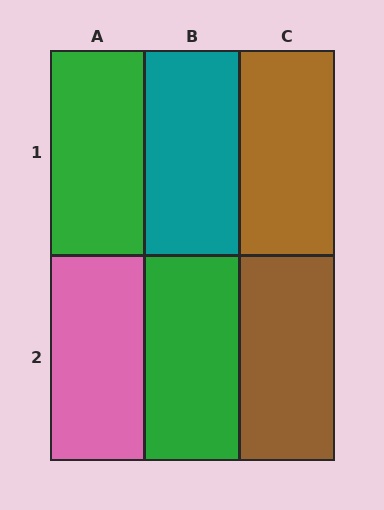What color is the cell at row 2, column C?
Brown.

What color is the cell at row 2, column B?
Green.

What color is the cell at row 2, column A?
Pink.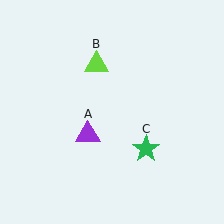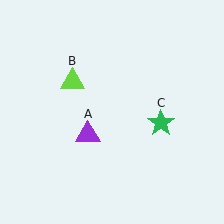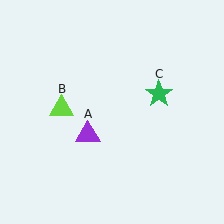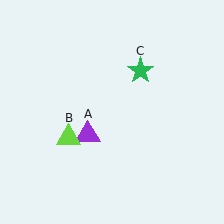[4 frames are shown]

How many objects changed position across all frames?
2 objects changed position: lime triangle (object B), green star (object C).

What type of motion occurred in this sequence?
The lime triangle (object B), green star (object C) rotated counterclockwise around the center of the scene.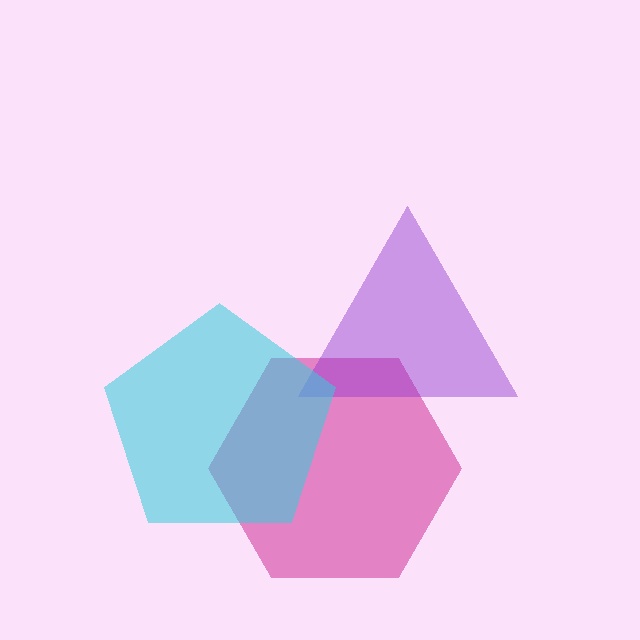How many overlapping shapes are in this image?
There are 3 overlapping shapes in the image.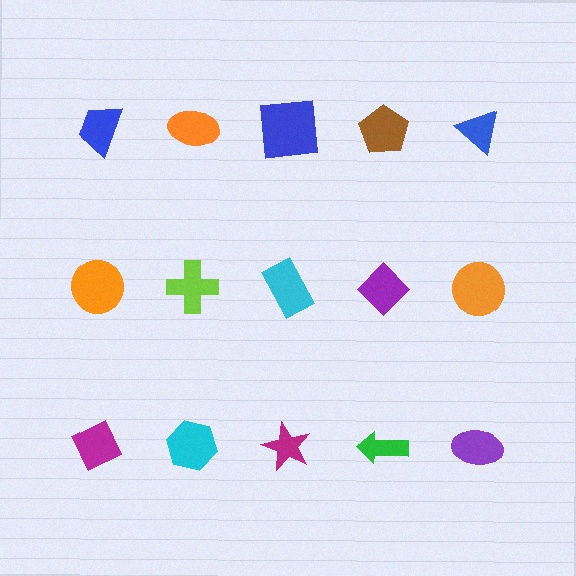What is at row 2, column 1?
An orange circle.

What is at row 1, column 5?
A blue triangle.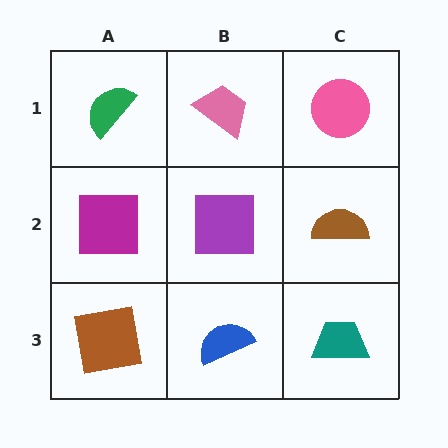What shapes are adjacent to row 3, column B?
A purple square (row 2, column B), a brown square (row 3, column A), a teal trapezoid (row 3, column C).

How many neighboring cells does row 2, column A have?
3.